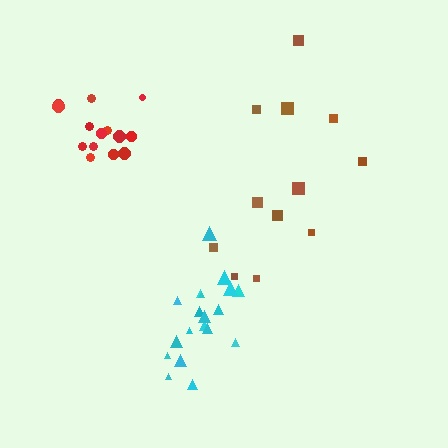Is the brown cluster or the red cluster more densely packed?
Red.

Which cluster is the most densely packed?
Red.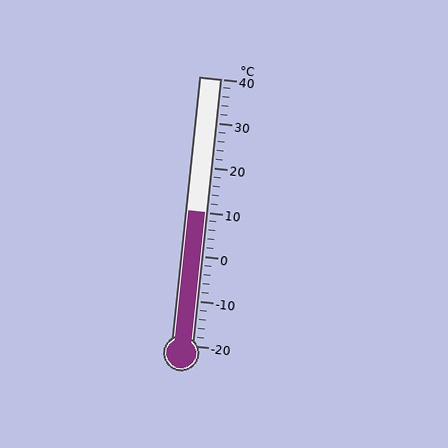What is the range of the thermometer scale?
The thermometer scale ranges from -20°C to 40°C.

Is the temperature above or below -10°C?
The temperature is above -10°C.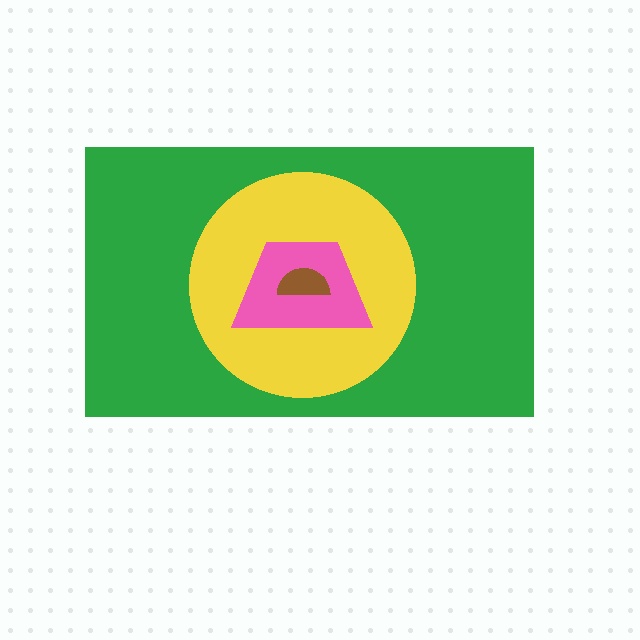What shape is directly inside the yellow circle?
The pink trapezoid.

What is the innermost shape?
The brown semicircle.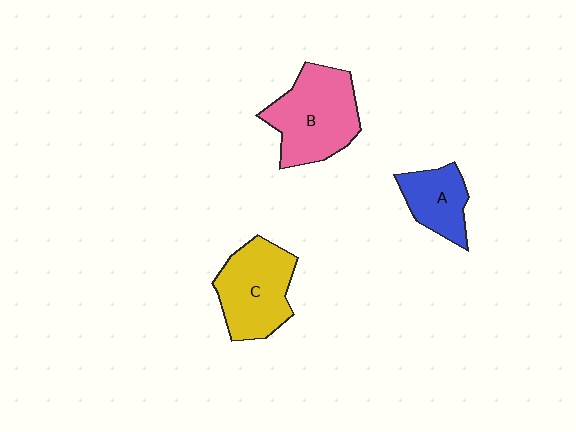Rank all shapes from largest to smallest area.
From largest to smallest: B (pink), C (yellow), A (blue).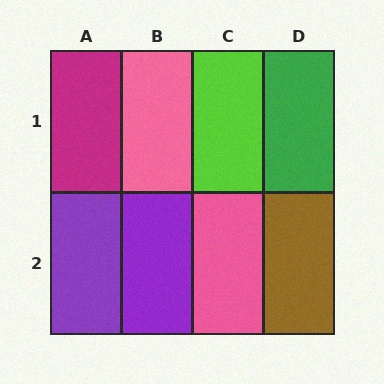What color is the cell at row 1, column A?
Magenta.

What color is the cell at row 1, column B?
Pink.